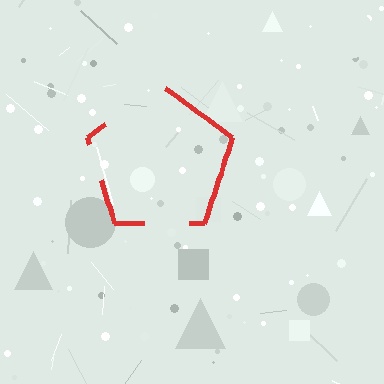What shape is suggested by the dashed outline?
The dashed outline suggests a pentagon.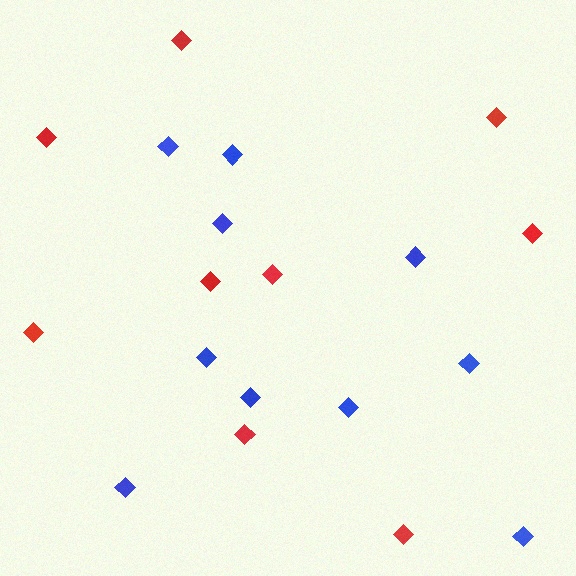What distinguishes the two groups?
There are 2 groups: one group of blue diamonds (10) and one group of red diamonds (9).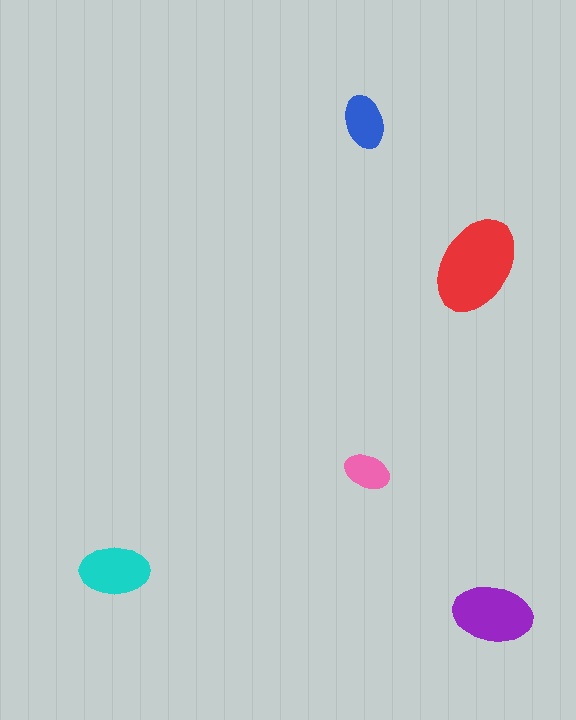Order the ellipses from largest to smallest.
the red one, the purple one, the cyan one, the blue one, the pink one.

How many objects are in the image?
There are 5 objects in the image.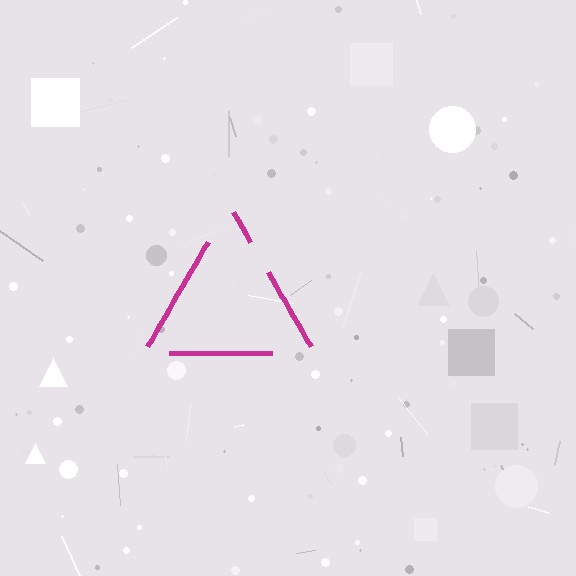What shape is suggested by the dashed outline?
The dashed outline suggests a triangle.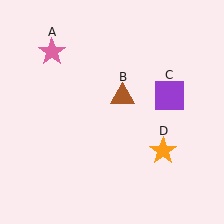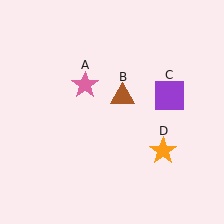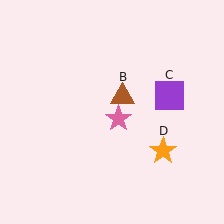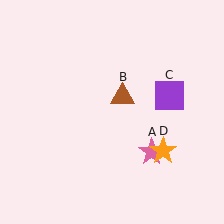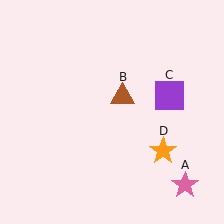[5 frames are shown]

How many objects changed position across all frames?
1 object changed position: pink star (object A).